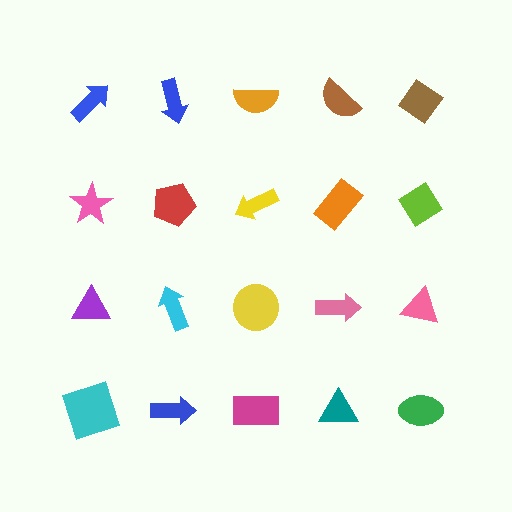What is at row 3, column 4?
A pink arrow.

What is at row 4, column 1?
A cyan square.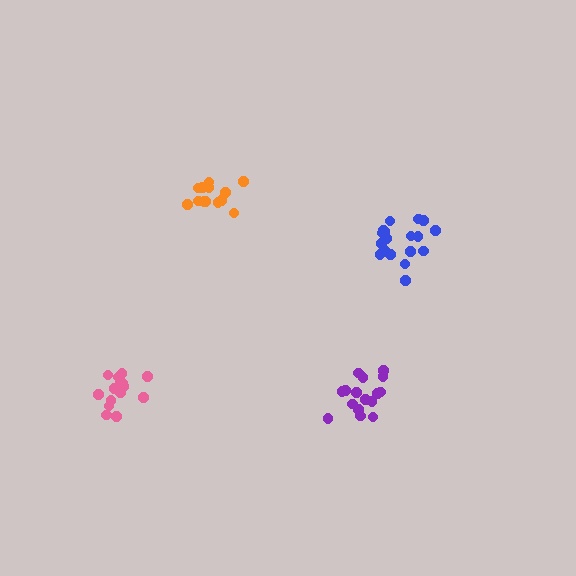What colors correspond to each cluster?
The clusters are colored: purple, pink, blue, orange.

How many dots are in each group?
Group 1: 16 dots, Group 2: 15 dots, Group 3: 18 dots, Group 4: 13 dots (62 total).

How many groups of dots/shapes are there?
There are 4 groups.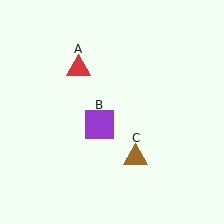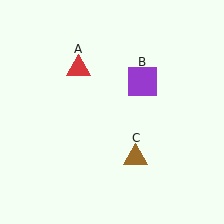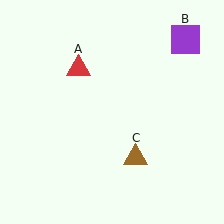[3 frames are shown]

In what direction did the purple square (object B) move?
The purple square (object B) moved up and to the right.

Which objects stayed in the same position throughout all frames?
Red triangle (object A) and brown triangle (object C) remained stationary.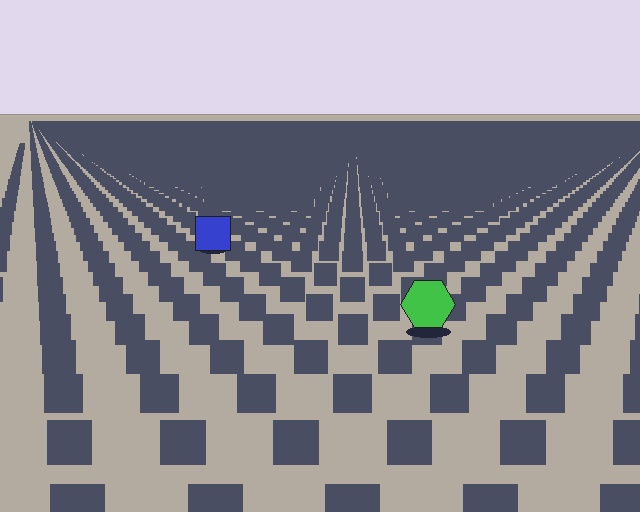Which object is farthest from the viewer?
The blue square is farthest from the viewer. It appears smaller and the ground texture around it is denser.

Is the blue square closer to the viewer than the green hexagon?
No. The green hexagon is closer — you can tell from the texture gradient: the ground texture is coarser near it.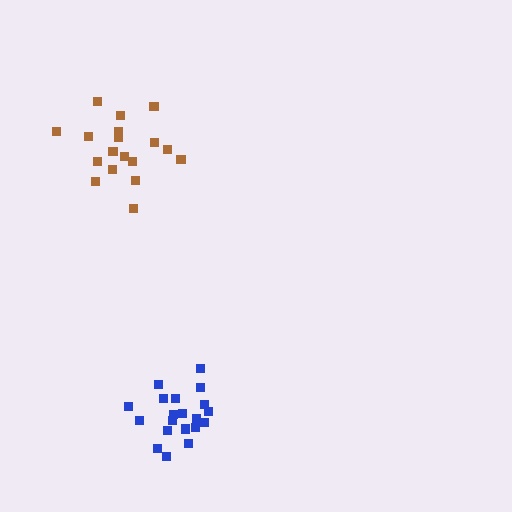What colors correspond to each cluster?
The clusters are colored: brown, blue.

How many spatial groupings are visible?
There are 2 spatial groupings.